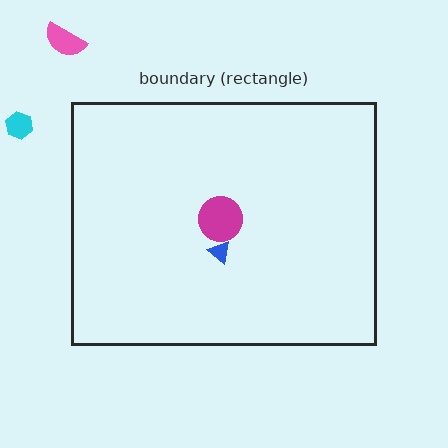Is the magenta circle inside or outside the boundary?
Inside.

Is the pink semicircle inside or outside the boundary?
Outside.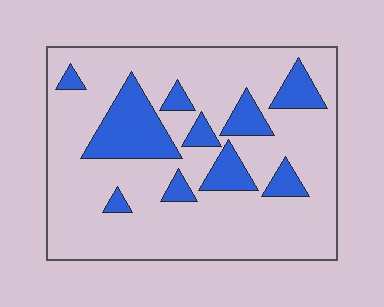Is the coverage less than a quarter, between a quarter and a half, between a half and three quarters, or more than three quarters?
Less than a quarter.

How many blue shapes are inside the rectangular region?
10.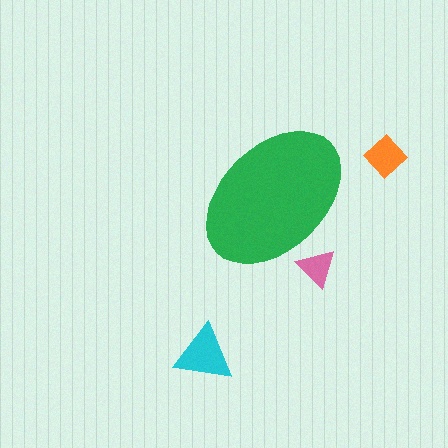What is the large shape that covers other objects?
A green ellipse.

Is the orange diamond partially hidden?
No, the orange diamond is fully visible.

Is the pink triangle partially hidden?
Yes, the pink triangle is partially hidden behind the green ellipse.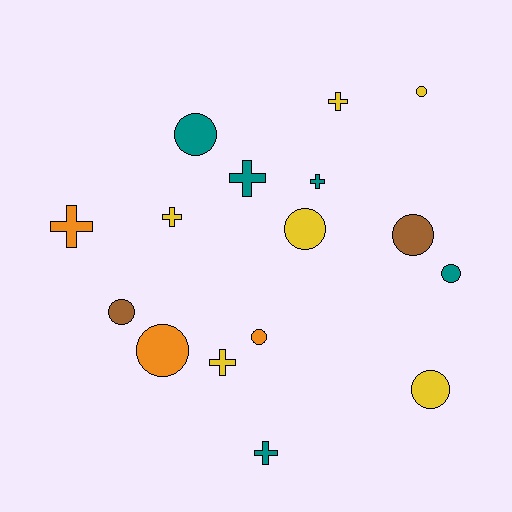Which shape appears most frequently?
Circle, with 9 objects.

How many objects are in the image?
There are 16 objects.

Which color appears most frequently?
Yellow, with 6 objects.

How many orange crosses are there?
There is 1 orange cross.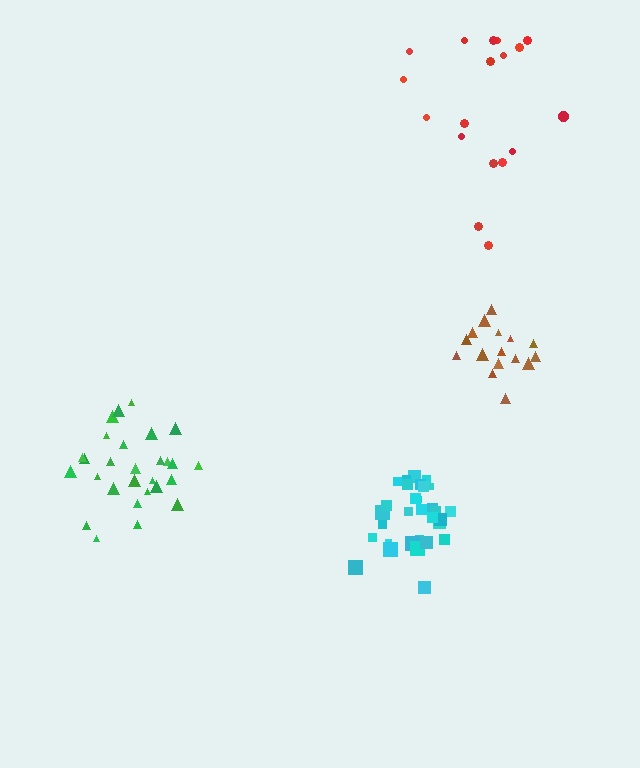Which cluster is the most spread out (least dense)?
Red.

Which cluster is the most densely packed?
Cyan.